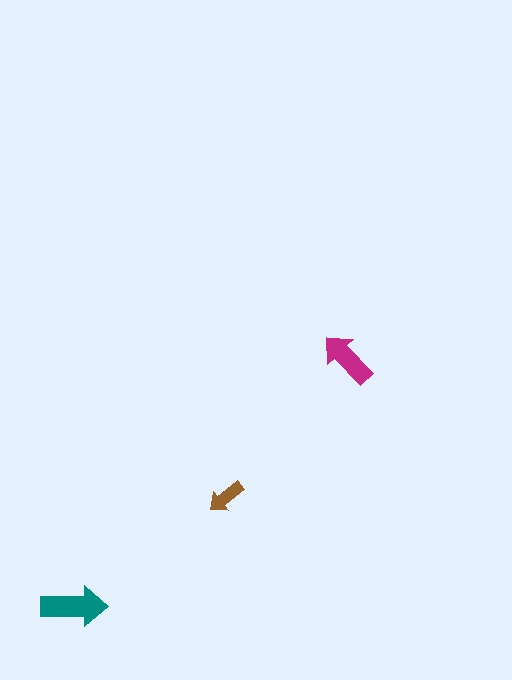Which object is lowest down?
The teal arrow is bottommost.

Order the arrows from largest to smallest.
the teal one, the magenta one, the brown one.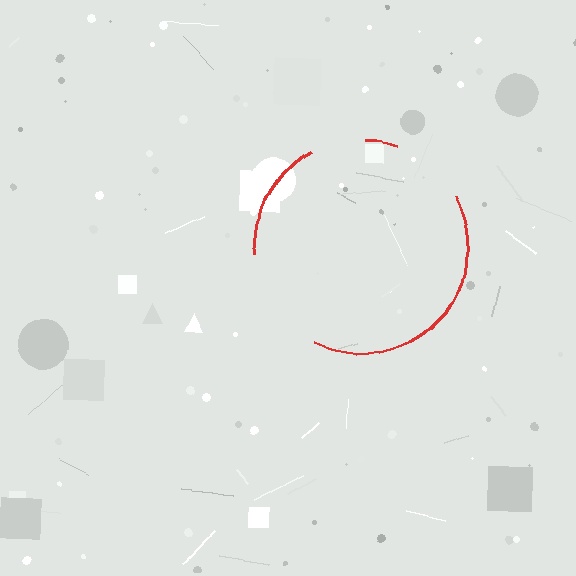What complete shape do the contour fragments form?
The contour fragments form a circle.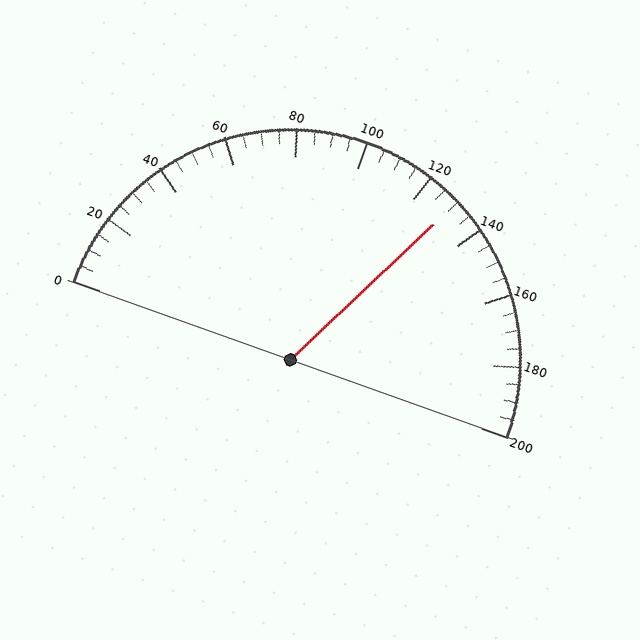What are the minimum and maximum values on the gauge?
The gauge ranges from 0 to 200.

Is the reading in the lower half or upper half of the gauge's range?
The reading is in the upper half of the range (0 to 200).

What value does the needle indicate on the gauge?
The needle indicates approximately 130.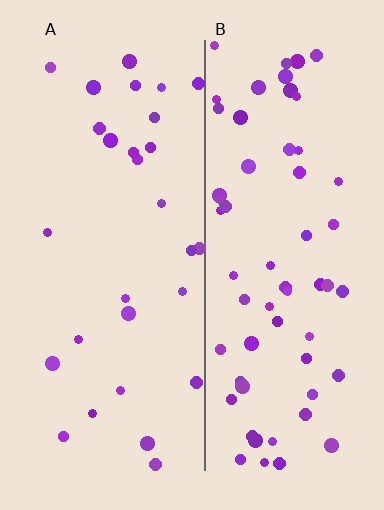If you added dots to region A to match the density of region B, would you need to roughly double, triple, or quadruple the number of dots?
Approximately double.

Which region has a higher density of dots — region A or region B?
B (the right).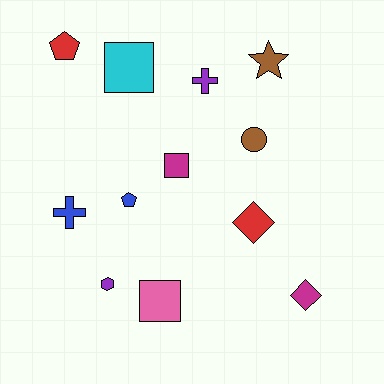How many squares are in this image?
There are 3 squares.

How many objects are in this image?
There are 12 objects.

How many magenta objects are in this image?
There are 2 magenta objects.